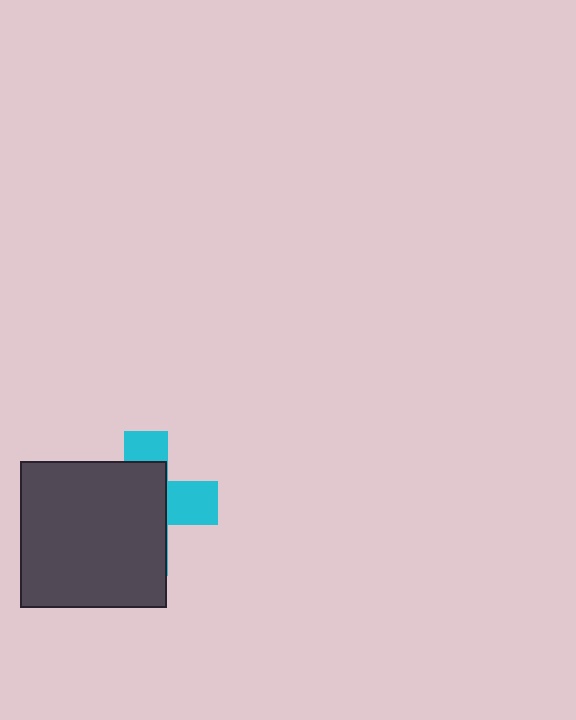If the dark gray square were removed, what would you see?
You would see the complete cyan cross.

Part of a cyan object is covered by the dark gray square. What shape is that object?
It is a cross.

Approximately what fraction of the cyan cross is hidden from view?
Roughly 67% of the cyan cross is hidden behind the dark gray square.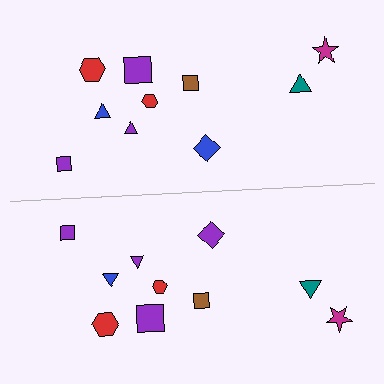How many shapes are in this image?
There are 20 shapes in this image.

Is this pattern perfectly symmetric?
No, the pattern is not perfectly symmetric. The purple diamond on the bottom side breaks the symmetry — its mirror counterpart is blue.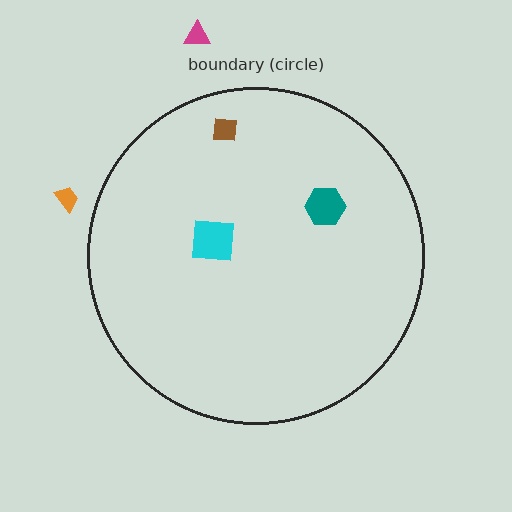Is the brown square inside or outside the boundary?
Inside.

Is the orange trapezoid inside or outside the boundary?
Outside.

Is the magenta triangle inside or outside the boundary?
Outside.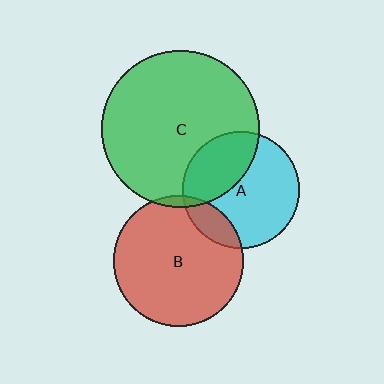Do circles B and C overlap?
Yes.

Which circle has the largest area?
Circle C (green).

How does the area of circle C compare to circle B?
Approximately 1.5 times.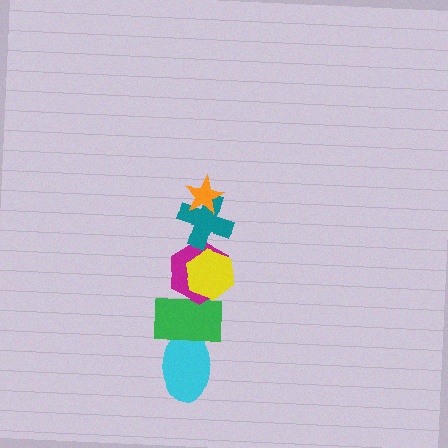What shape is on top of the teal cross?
The orange star is on top of the teal cross.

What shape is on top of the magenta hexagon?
The yellow hexagon is on top of the magenta hexagon.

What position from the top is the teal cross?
The teal cross is 2nd from the top.